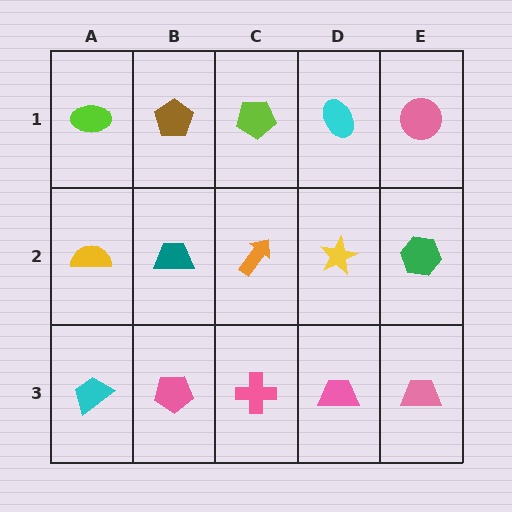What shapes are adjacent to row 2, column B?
A brown pentagon (row 1, column B), a pink pentagon (row 3, column B), a yellow semicircle (row 2, column A), an orange arrow (row 2, column C).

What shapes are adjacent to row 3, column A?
A yellow semicircle (row 2, column A), a pink pentagon (row 3, column B).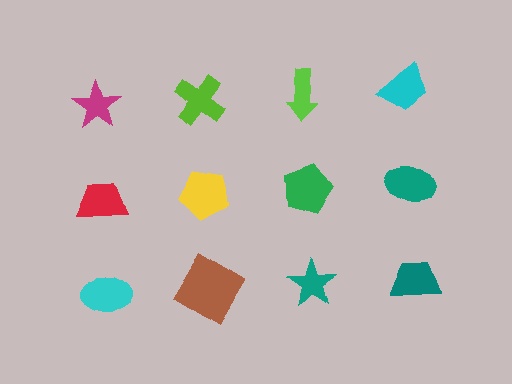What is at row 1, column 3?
A lime arrow.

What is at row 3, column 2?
A brown diamond.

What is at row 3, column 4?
A teal trapezoid.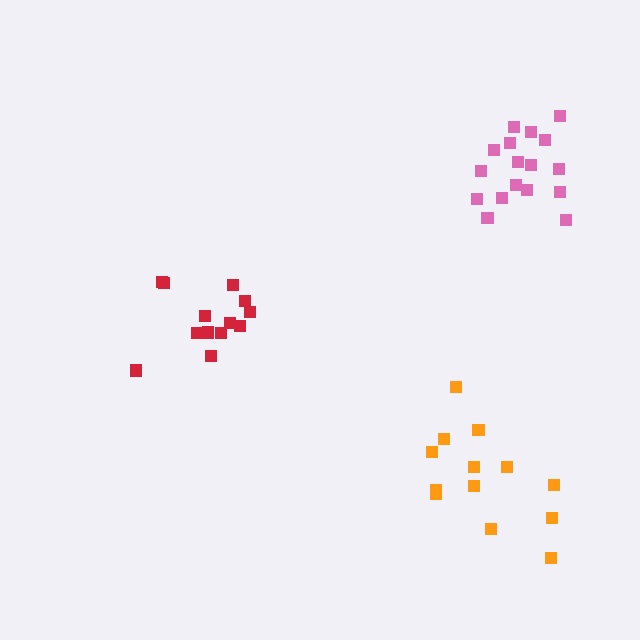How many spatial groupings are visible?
There are 3 spatial groupings.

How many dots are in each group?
Group 1: 17 dots, Group 2: 13 dots, Group 3: 13 dots (43 total).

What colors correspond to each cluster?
The clusters are colored: pink, red, orange.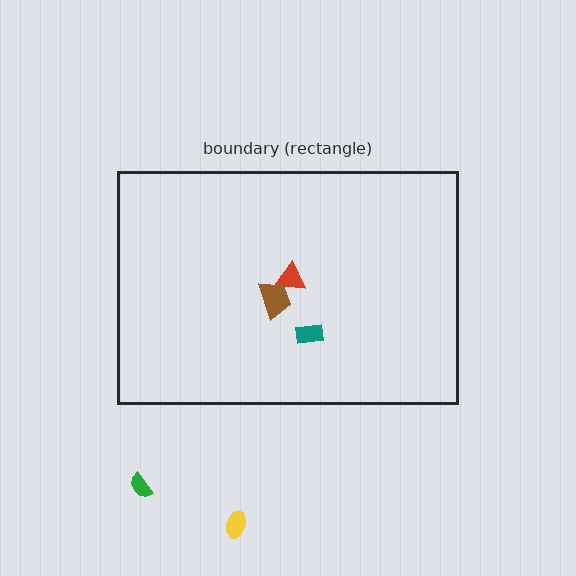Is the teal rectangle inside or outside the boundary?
Inside.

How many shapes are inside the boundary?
3 inside, 2 outside.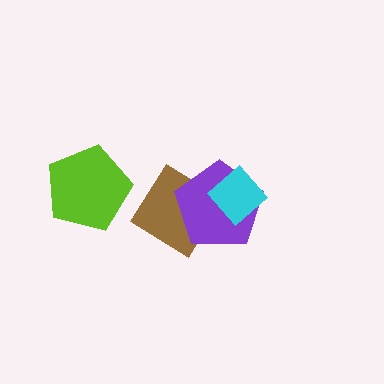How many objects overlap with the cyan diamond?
2 objects overlap with the cyan diamond.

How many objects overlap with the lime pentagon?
0 objects overlap with the lime pentagon.